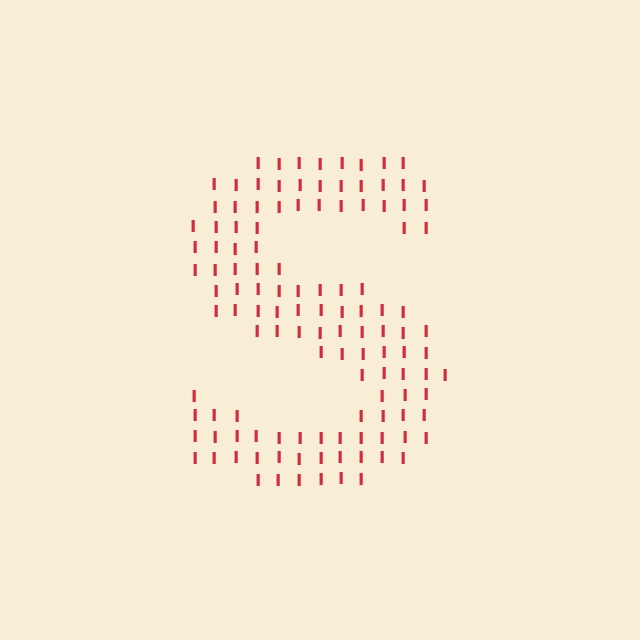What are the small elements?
The small elements are letter I's.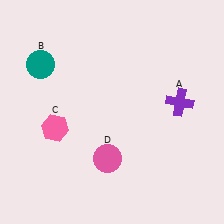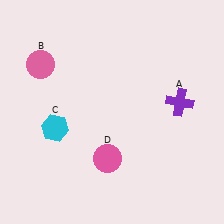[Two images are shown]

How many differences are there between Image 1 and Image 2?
There are 2 differences between the two images.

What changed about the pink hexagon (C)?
In Image 1, C is pink. In Image 2, it changed to cyan.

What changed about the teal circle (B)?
In Image 1, B is teal. In Image 2, it changed to pink.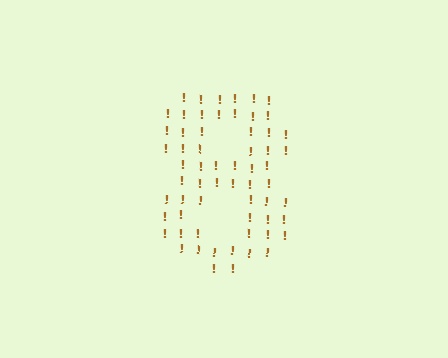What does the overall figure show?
The overall figure shows the digit 8.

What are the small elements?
The small elements are exclamation marks.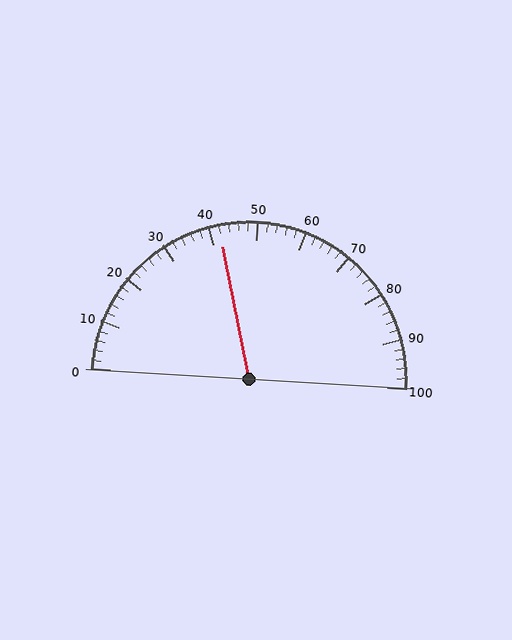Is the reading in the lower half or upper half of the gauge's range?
The reading is in the lower half of the range (0 to 100).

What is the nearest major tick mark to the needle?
The nearest major tick mark is 40.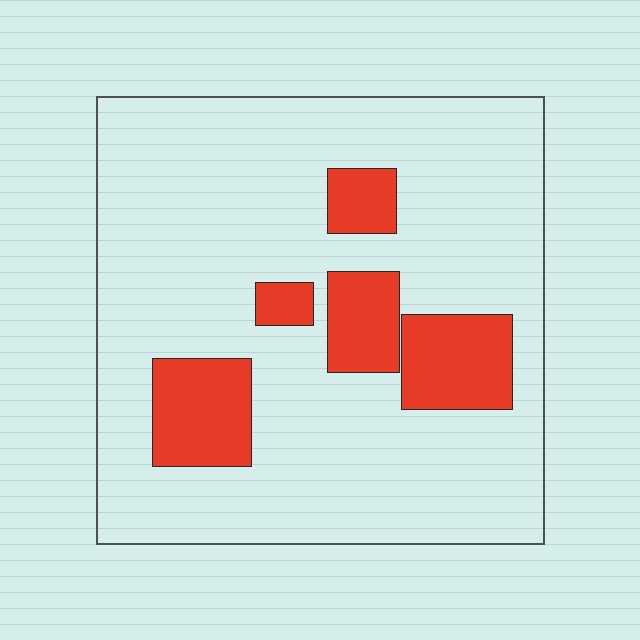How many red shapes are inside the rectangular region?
5.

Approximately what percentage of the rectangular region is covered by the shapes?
Approximately 20%.